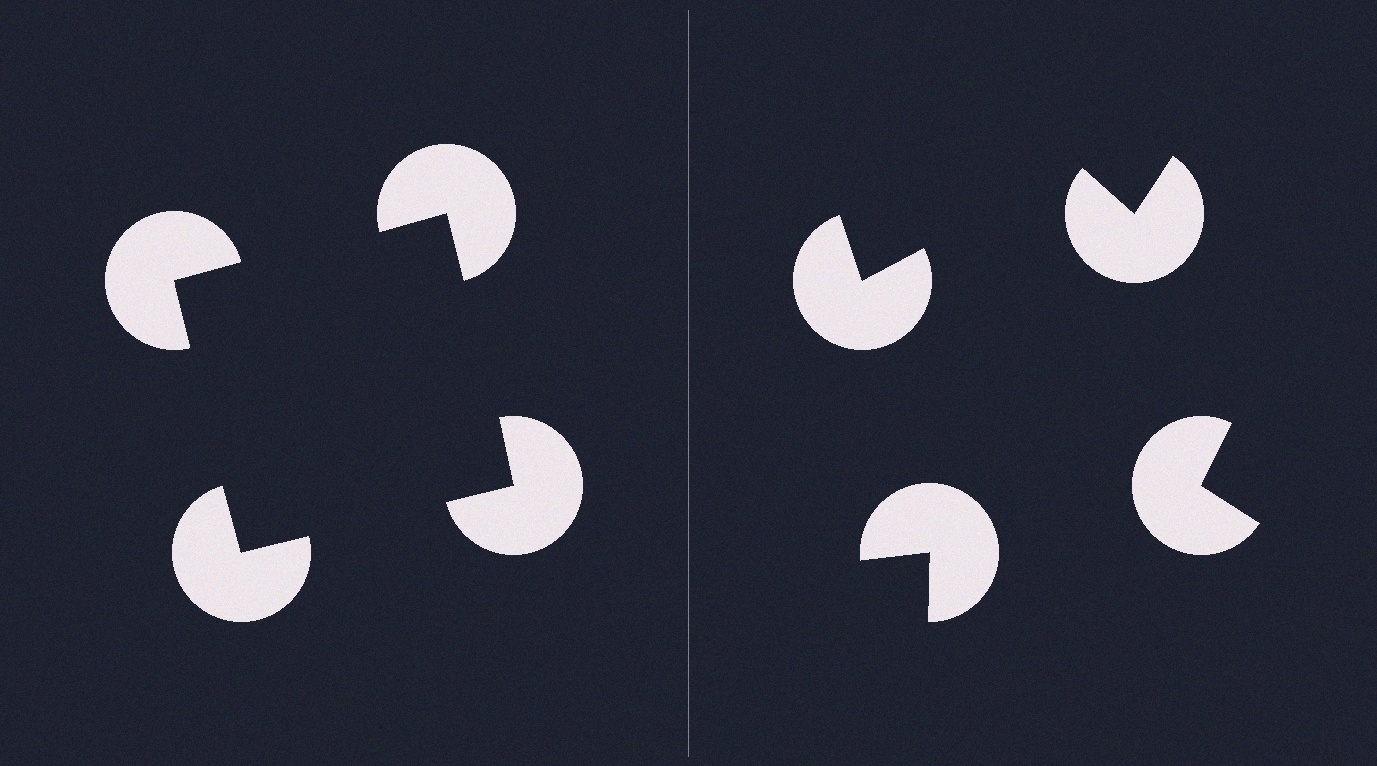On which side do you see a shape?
An illusory square appears on the left side. On the right side the wedge cuts are rotated, so no coherent shape forms.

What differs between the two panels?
The pac-man discs are positioned identically on both sides; only the wedge orientations differ. On the left they align to a square; on the right they are misaligned.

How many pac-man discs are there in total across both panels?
8 — 4 on each side.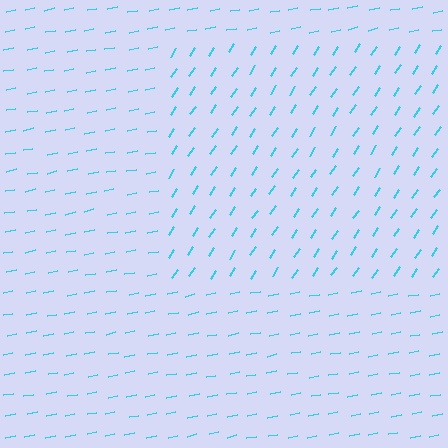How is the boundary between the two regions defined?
The boundary is defined purely by a change in line orientation (approximately 45 degrees difference). All lines are the same color and thickness.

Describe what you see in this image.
The image is filled with small cyan line segments. A rectangle region in the image has lines oriented differently from the surrounding lines, creating a visible texture boundary.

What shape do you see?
I see a rectangle.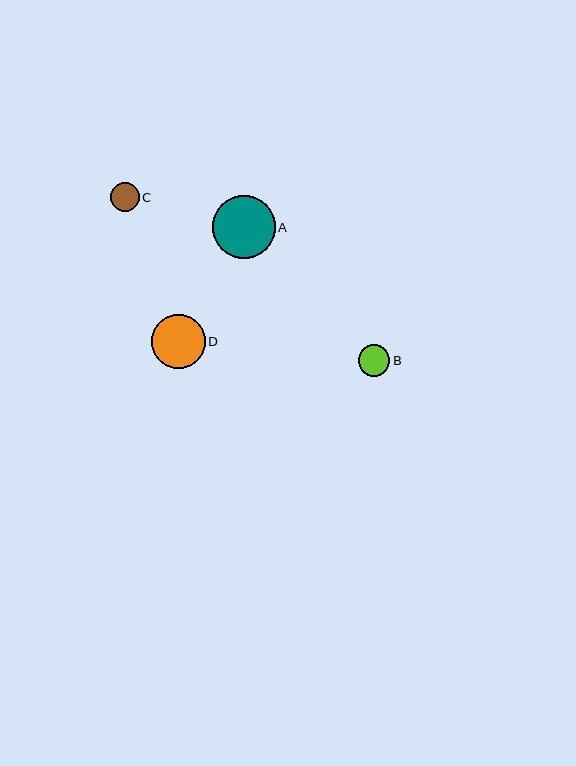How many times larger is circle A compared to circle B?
Circle A is approximately 2.0 times the size of circle B.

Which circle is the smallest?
Circle C is the smallest with a size of approximately 29 pixels.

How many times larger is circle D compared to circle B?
Circle D is approximately 1.7 times the size of circle B.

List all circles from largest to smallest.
From largest to smallest: A, D, B, C.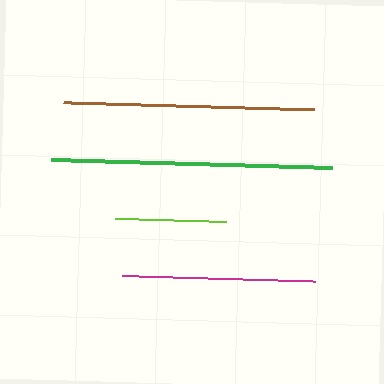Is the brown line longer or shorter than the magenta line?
The brown line is longer than the magenta line.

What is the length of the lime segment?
The lime segment is approximately 111 pixels long.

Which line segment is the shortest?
The lime line is the shortest at approximately 111 pixels.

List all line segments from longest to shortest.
From longest to shortest: green, brown, magenta, lime.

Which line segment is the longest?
The green line is the longest at approximately 281 pixels.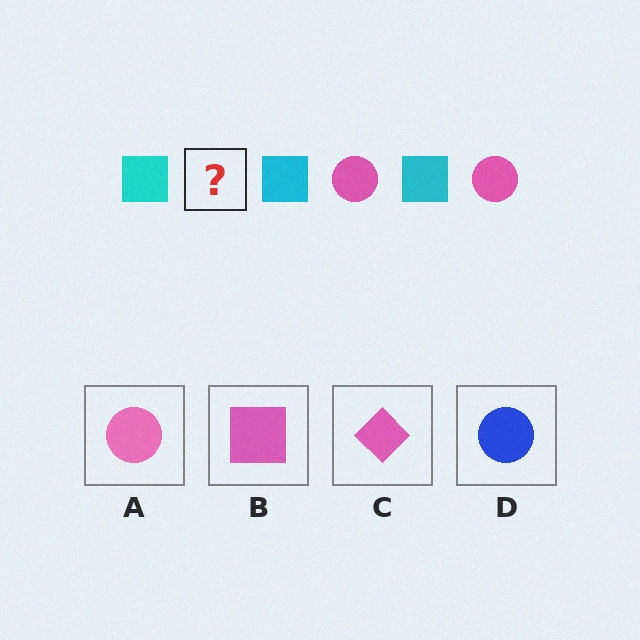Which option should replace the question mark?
Option A.